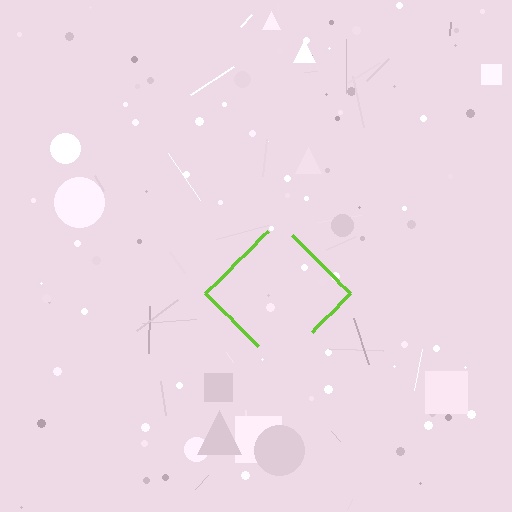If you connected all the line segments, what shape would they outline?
They would outline a diamond.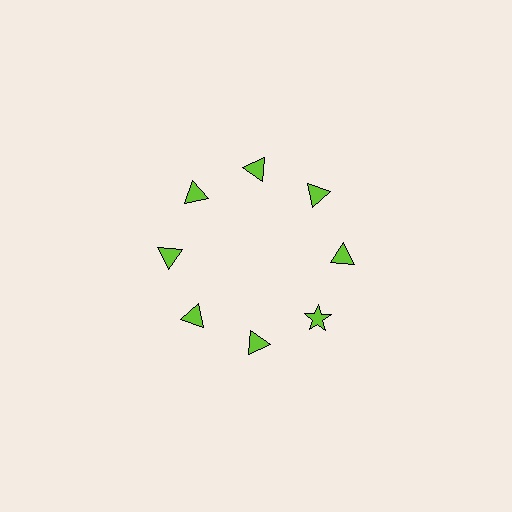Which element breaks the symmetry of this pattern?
The lime star at roughly the 4 o'clock position breaks the symmetry. All other shapes are lime triangles.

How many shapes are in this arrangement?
There are 8 shapes arranged in a ring pattern.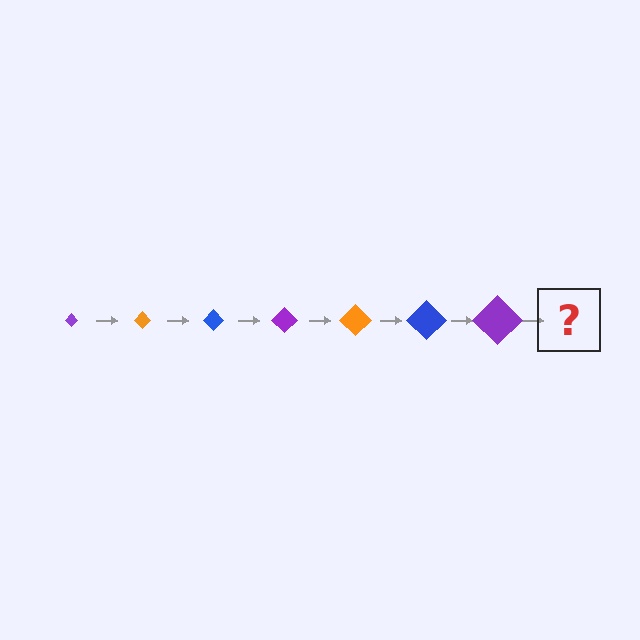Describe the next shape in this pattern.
It should be an orange diamond, larger than the previous one.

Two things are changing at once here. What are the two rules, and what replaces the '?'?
The two rules are that the diamond grows larger each step and the color cycles through purple, orange, and blue. The '?' should be an orange diamond, larger than the previous one.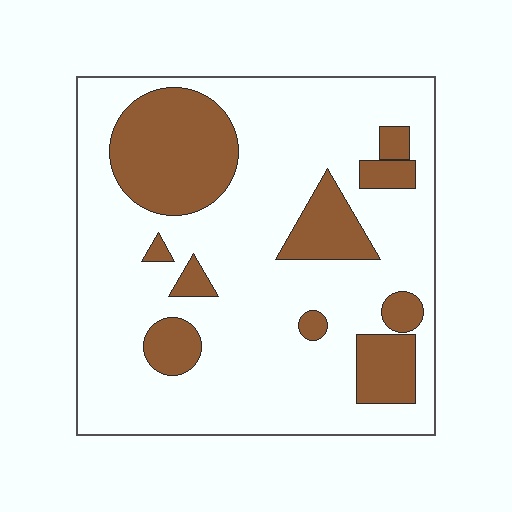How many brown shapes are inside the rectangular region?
10.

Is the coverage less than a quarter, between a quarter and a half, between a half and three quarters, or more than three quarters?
Less than a quarter.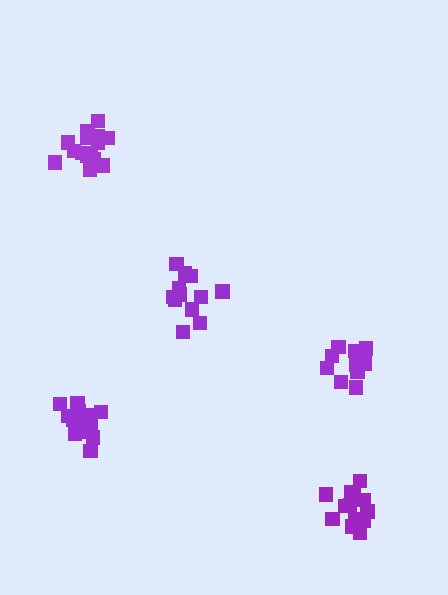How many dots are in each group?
Group 1: 13 dots, Group 2: 12 dots, Group 3: 13 dots, Group 4: 15 dots, Group 5: 15 dots (68 total).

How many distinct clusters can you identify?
There are 5 distinct clusters.